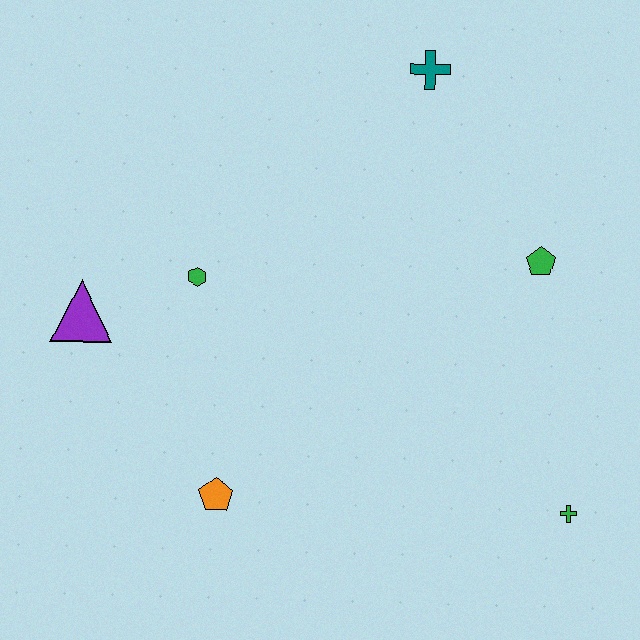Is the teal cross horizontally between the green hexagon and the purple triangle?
No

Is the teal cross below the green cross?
No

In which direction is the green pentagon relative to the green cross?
The green pentagon is above the green cross.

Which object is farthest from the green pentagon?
The purple triangle is farthest from the green pentagon.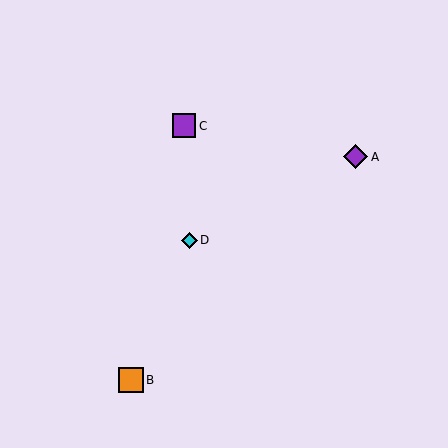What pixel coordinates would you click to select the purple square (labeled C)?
Click at (184, 126) to select the purple square C.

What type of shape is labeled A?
Shape A is a purple diamond.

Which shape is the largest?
The orange square (labeled B) is the largest.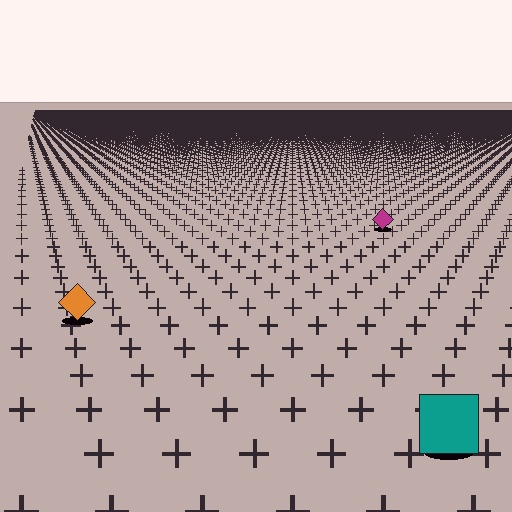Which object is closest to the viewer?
The teal square is closest. The texture marks near it are larger and more spread out.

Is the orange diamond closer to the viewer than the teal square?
No. The teal square is closer — you can tell from the texture gradient: the ground texture is coarser near it.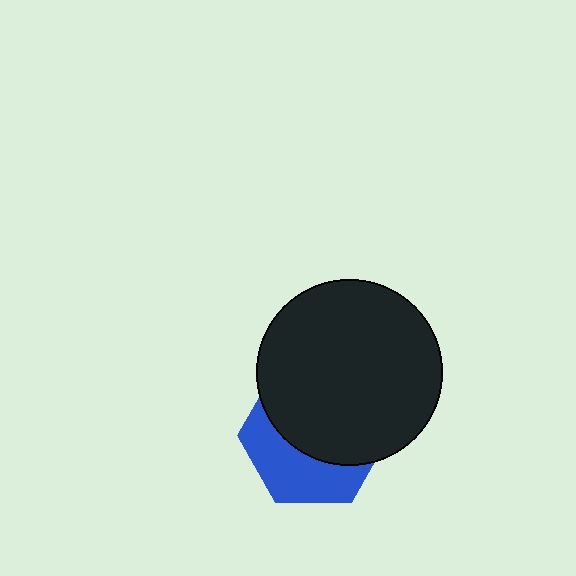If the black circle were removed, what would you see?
You would see the complete blue hexagon.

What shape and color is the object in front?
The object in front is a black circle.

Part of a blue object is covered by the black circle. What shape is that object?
It is a hexagon.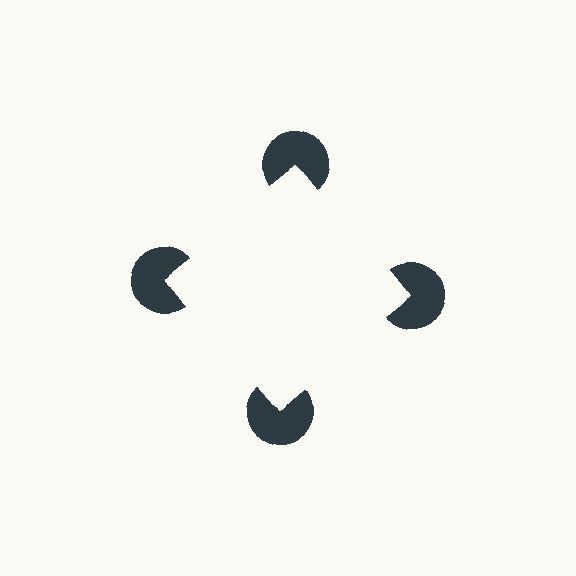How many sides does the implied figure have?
4 sides.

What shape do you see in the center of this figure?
An illusory square — its edges are inferred from the aligned wedge cuts in the pac-man discs, not physically drawn.